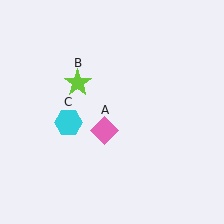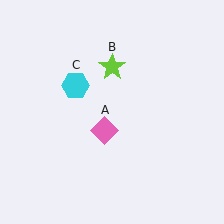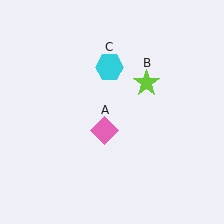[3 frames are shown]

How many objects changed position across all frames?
2 objects changed position: lime star (object B), cyan hexagon (object C).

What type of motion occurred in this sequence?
The lime star (object B), cyan hexagon (object C) rotated clockwise around the center of the scene.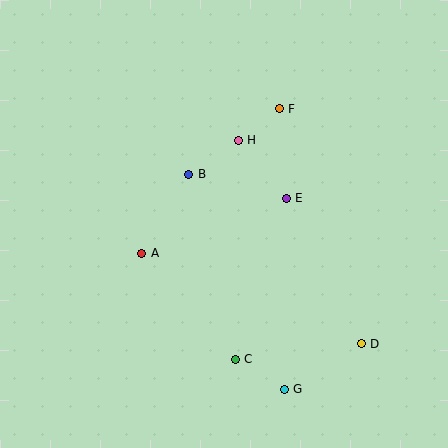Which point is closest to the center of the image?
Point B at (189, 174) is closest to the center.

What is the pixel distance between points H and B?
The distance between H and B is 60 pixels.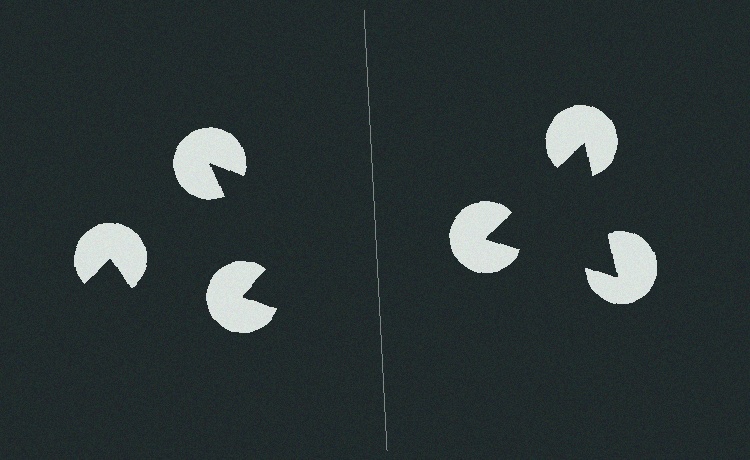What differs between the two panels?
The pac-man discs are positioned identically on both sides; only the wedge orientations differ. On the right they align to a triangle; on the left they are misaligned.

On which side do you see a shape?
An illusory triangle appears on the right side. On the left side the wedge cuts are rotated, so no coherent shape forms.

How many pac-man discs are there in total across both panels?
6 — 3 on each side.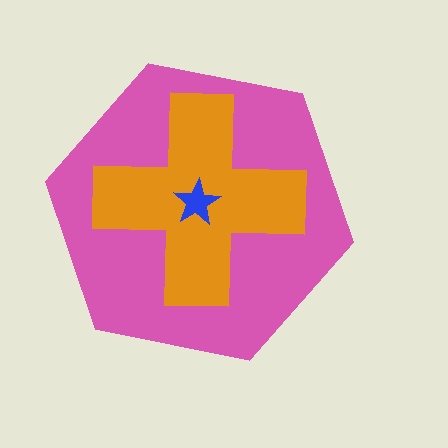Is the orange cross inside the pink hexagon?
Yes.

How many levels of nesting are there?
3.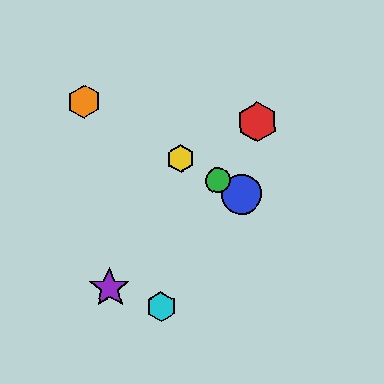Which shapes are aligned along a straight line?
The blue circle, the green circle, the yellow hexagon, the orange hexagon are aligned along a straight line.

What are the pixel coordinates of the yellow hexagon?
The yellow hexagon is at (181, 158).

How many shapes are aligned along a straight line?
4 shapes (the blue circle, the green circle, the yellow hexagon, the orange hexagon) are aligned along a straight line.